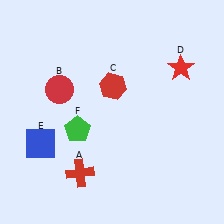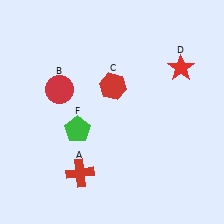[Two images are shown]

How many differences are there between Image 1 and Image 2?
There is 1 difference between the two images.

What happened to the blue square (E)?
The blue square (E) was removed in Image 2. It was in the bottom-left area of Image 1.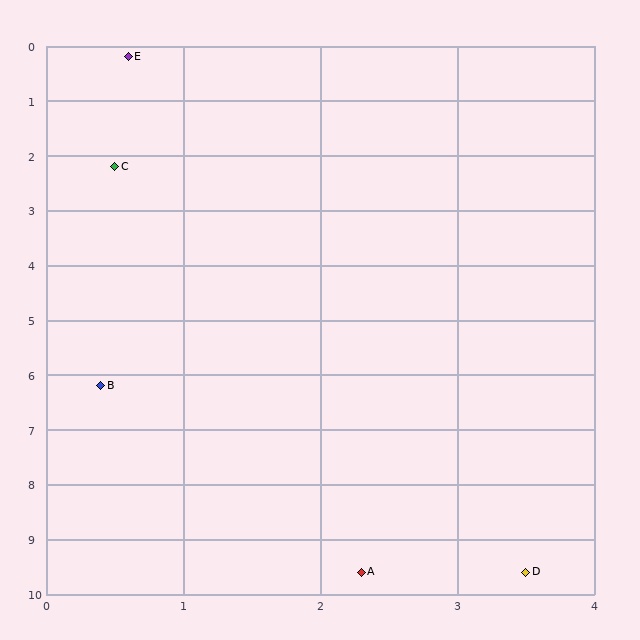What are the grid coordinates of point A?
Point A is at approximately (2.3, 9.6).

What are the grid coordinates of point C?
Point C is at approximately (0.5, 2.2).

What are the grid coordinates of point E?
Point E is at approximately (0.6, 0.2).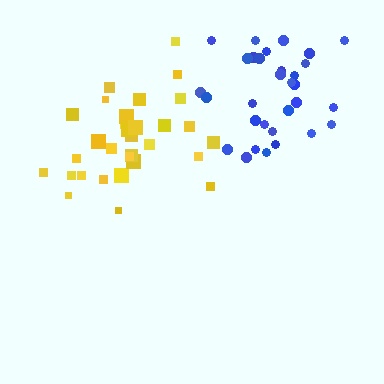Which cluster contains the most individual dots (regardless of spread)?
Blue (31).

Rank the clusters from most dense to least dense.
blue, yellow.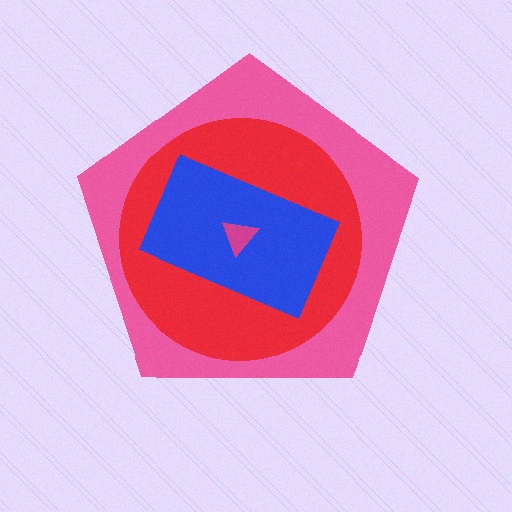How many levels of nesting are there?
4.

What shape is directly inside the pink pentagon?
The red circle.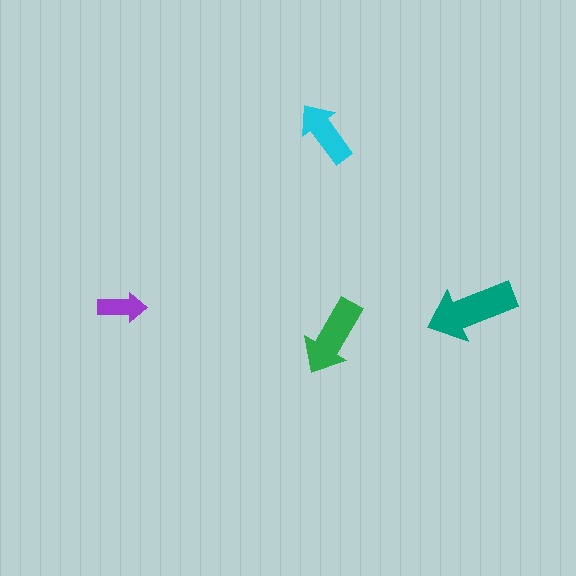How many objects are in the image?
There are 4 objects in the image.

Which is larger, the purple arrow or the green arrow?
The green one.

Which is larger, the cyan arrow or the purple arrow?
The cyan one.